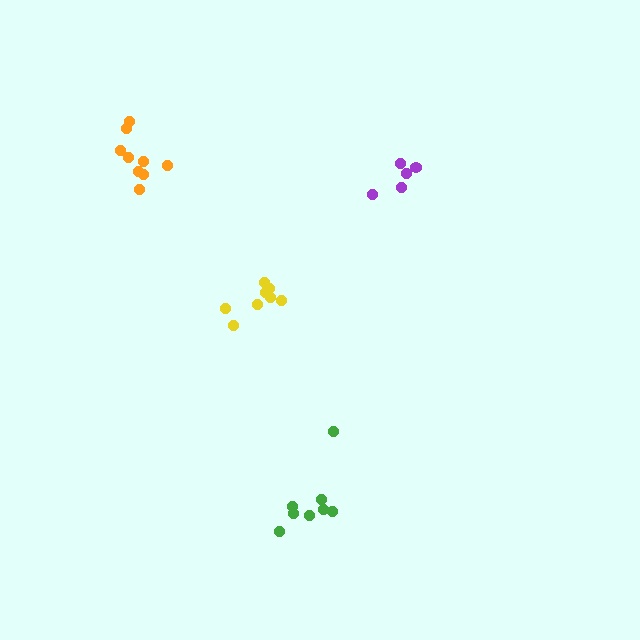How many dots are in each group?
Group 1: 8 dots, Group 2: 8 dots, Group 3: 5 dots, Group 4: 9 dots (30 total).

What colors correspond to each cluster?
The clusters are colored: green, yellow, purple, orange.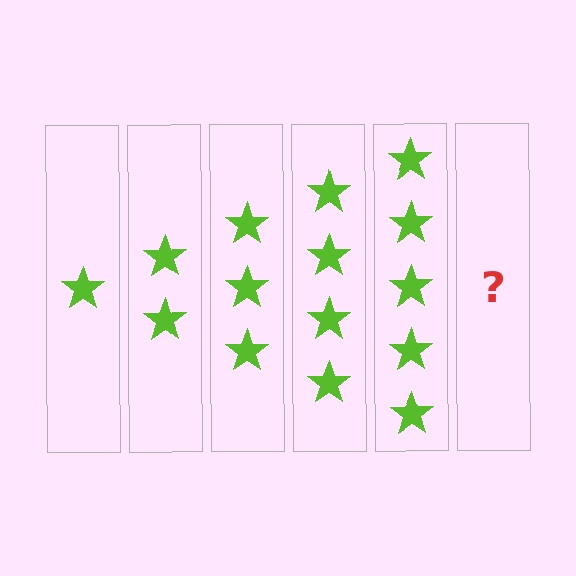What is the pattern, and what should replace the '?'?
The pattern is that each step adds one more star. The '?' should be 6 stars.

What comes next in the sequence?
The next element should be 6 stars.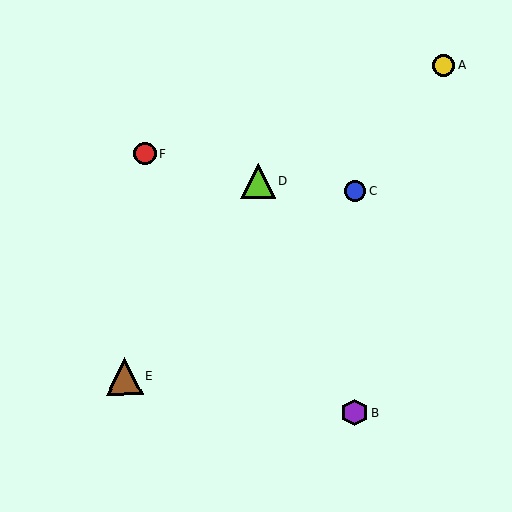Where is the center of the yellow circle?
The center of the yellow circle is at (443, 65).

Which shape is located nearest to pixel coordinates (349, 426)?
The purple hexagon (labeled B) at (354, 412) is nearest to that location.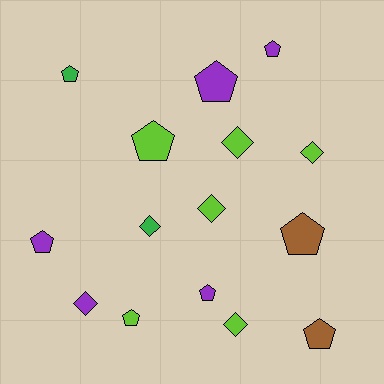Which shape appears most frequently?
Pentagon, with 9 objects.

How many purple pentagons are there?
There are 4 purple pentagons.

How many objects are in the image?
There are 15 objects.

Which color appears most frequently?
Lime, with 6 objects.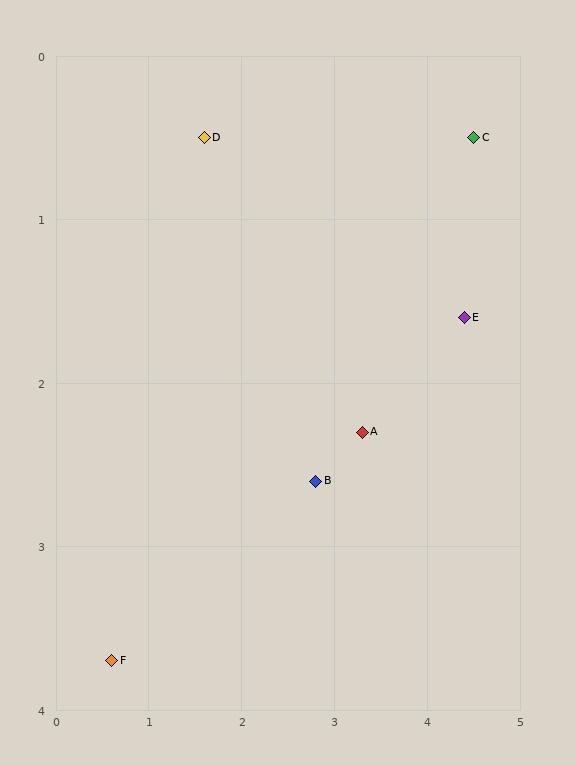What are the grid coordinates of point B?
Point B is at approximately (2.8, 2.6).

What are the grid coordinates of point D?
Point D is at approximately (1.6, 0.5).